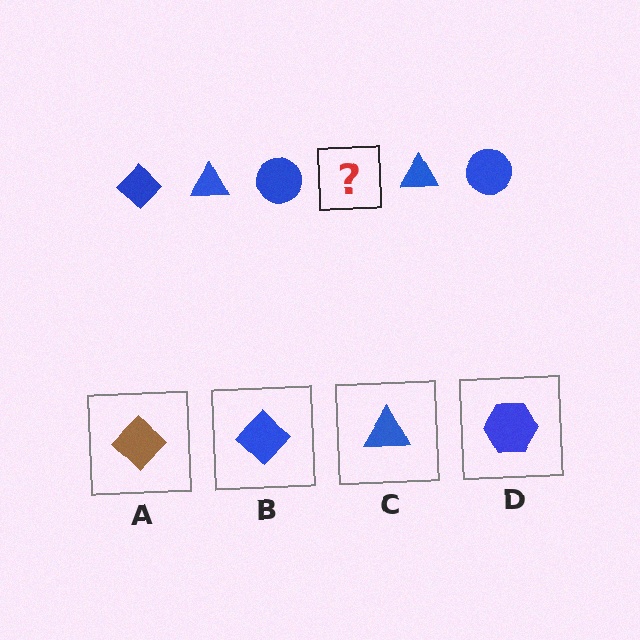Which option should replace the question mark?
Option B.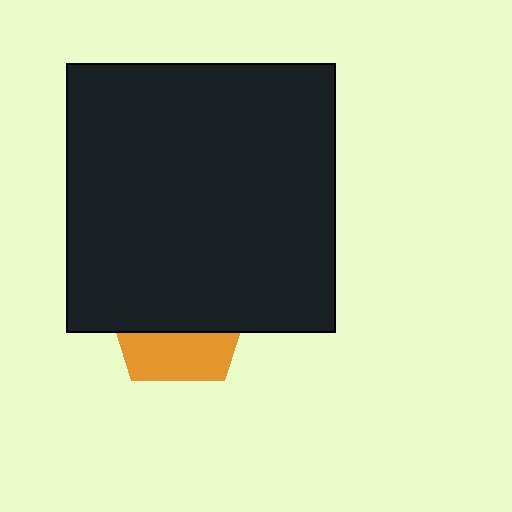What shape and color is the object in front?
The object in front is a black square.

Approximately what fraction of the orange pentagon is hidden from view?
Roughly 65% of the orange pentagon is hidden behind the black square.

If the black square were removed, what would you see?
You would see the complete orange pentagon.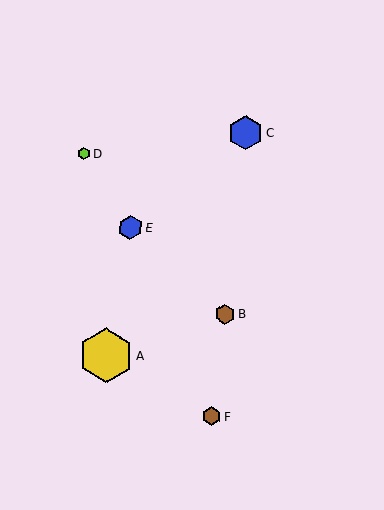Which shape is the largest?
The yellow hexagon (labeled A) is the largest.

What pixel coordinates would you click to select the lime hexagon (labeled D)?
Click at (84, 154) to select the lime hexagon D.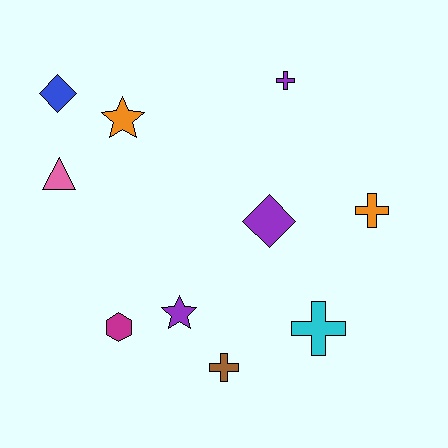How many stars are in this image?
There are 2 stars.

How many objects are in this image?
There are 10 objects.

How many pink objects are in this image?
There is 1 pink object.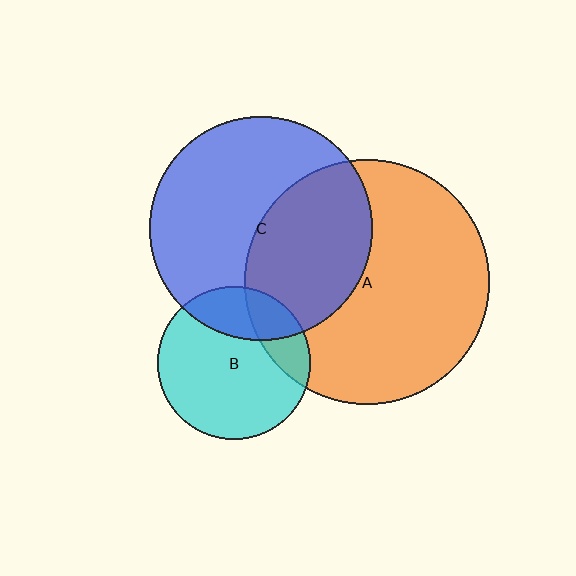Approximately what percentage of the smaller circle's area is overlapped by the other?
Approximately 25%.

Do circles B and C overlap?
Yes.